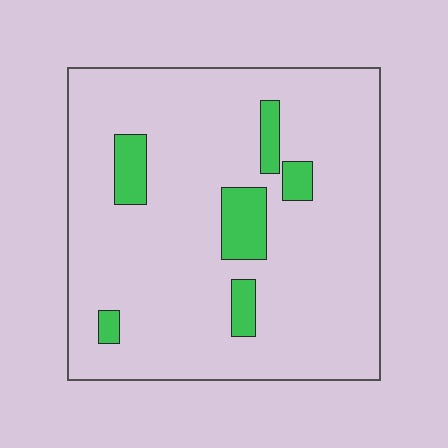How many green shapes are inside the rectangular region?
6.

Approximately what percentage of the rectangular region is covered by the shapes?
Approximately 10%.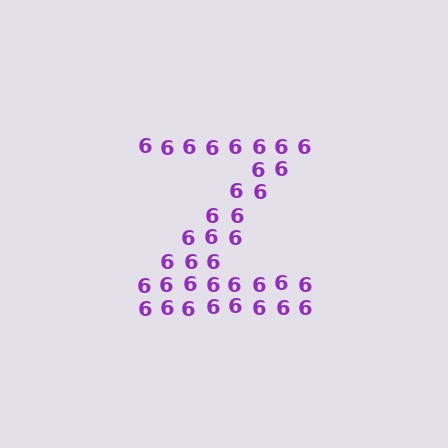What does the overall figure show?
The overall figure shows the letter Z.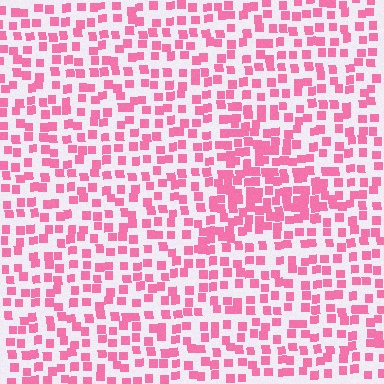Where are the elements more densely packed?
The elements are more densely packed inside the triangle boundary.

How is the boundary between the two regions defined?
The boundary is defined by a change in element density (approximately 1.9x ratio). All elements are the same color, size, and shape.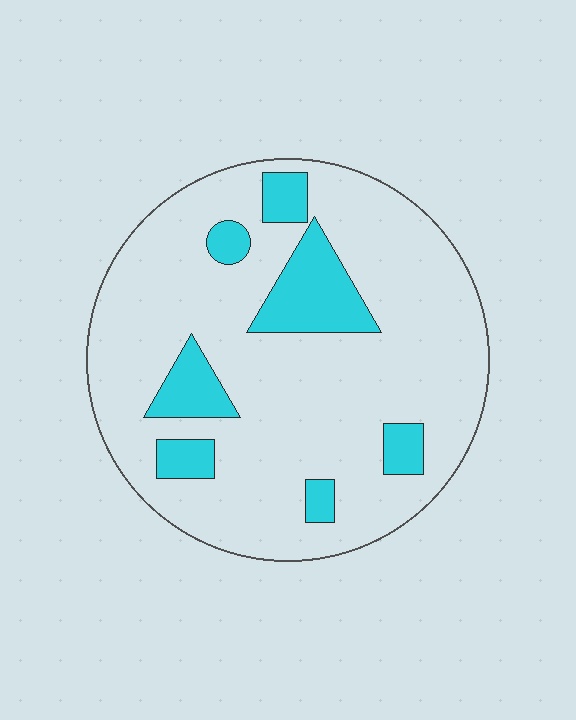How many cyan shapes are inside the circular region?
7.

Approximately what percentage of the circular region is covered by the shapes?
Approximately 15%.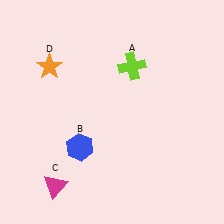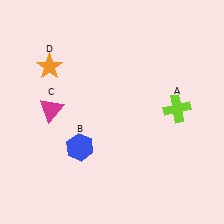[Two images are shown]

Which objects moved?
The objects that moved are: the lime cross (A), the magenta triangle (C).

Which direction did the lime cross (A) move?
The lime cross (A) moved right.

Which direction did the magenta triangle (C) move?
The magenta triangle (C) moved up.